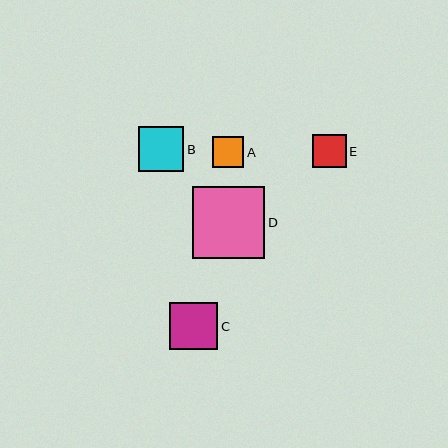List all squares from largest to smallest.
From largest to smallest: D, C, B, E, A.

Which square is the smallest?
Square A is the smallest with a size of approximately 31 pixels.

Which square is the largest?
Square D is the largest with a size of approximately 72 pixels.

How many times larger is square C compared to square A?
Square C is approximately 1.5 times the size of square A.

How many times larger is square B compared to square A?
Square B is approximately 1.5 times the size of square A.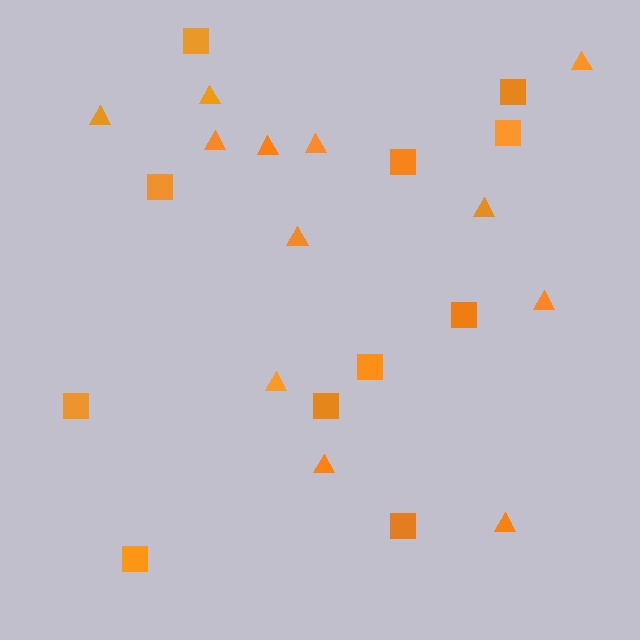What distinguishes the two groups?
There are 2 groups: one group of triangles (12) and one group of squares (11).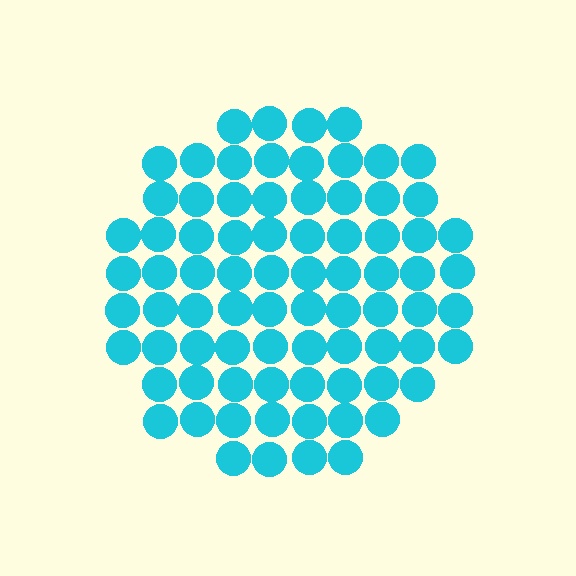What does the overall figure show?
The overall figure shows a circle.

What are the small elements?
The small elements are circles.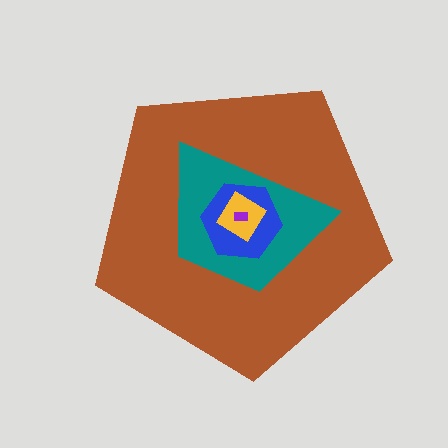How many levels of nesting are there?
5.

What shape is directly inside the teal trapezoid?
The blue hexagon.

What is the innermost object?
The purple rectangle.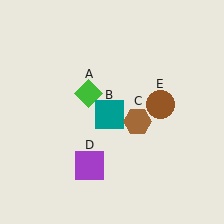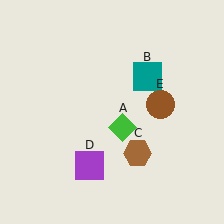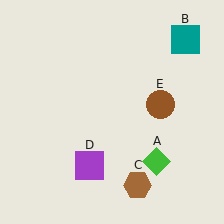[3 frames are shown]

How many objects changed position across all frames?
3 objects changed position: green diamond (object A), teal square (object B), brown hexagon (object C).